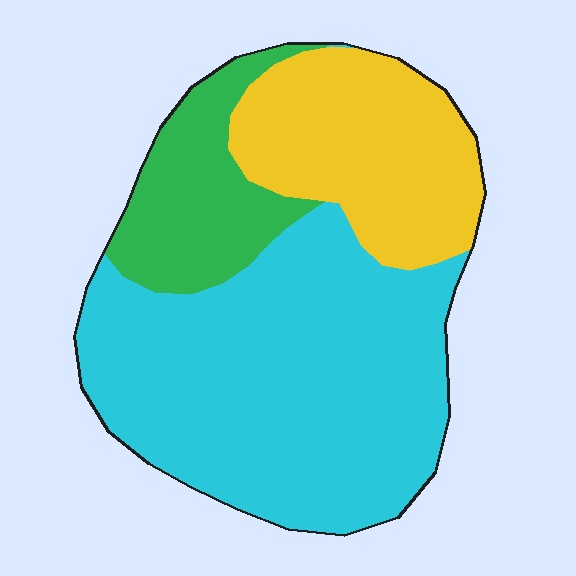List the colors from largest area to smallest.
From largest to smallest: cyan, yellow, green.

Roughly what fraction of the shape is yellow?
Yellow takes up about one quarter (1/4) of the shape.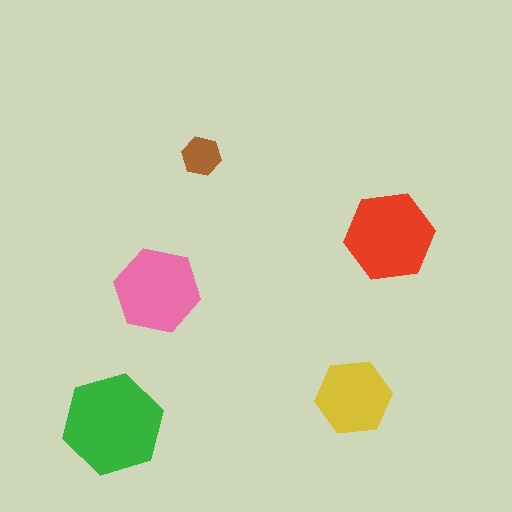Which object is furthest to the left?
The green hexagon is leftmost.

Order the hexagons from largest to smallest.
the green one, the red one, the pink one, the yellow one, the brown one.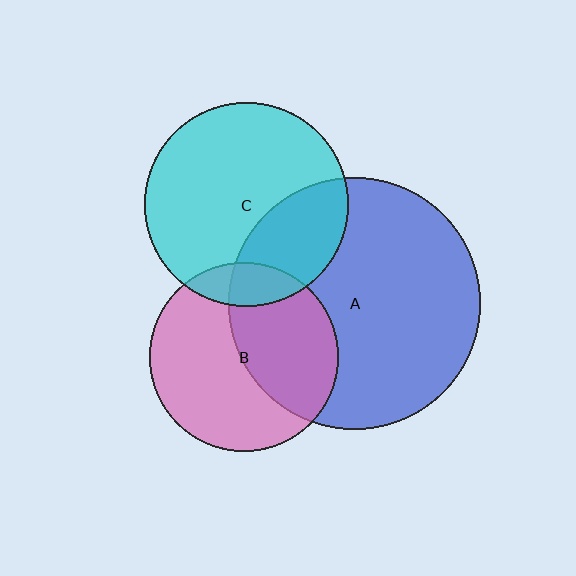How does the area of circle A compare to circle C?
Approximately 1.5 times.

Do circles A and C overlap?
Yes.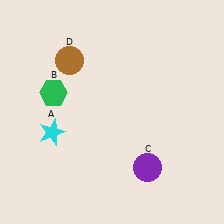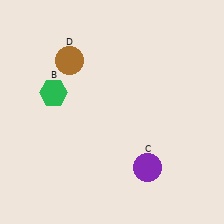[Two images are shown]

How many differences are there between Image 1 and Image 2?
There is 1 difference between the two images.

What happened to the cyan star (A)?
The cyan star (A) was removed in Image 2. It was in the bottom-left area of Image 1.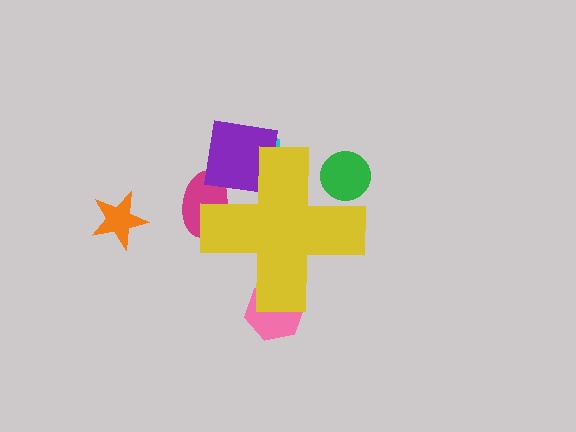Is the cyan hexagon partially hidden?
Yes, the cyan hexagon is partially hidden behind the yellow cross.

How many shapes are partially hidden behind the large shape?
5 shapes are partially hidden.